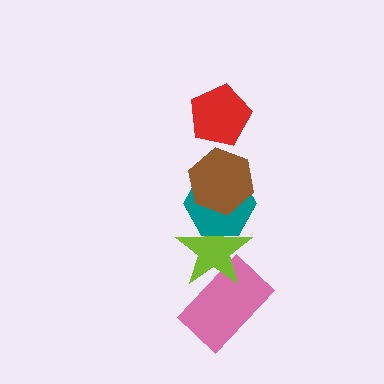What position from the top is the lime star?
The lime star is 4th from the top.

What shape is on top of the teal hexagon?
The brown hexagon is on top of the teal hexagon.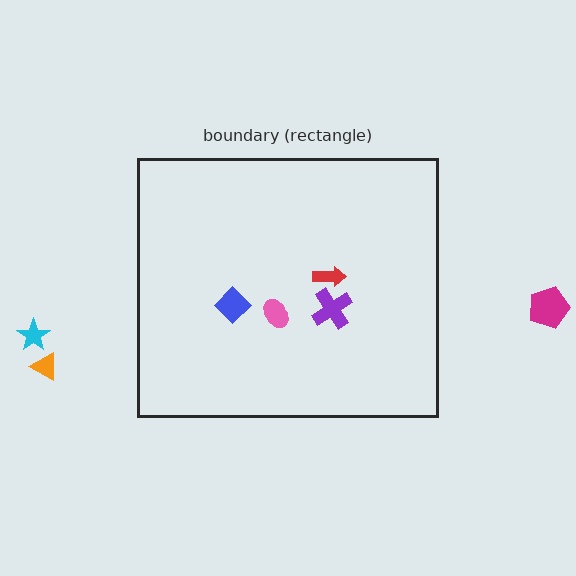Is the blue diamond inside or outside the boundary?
Inside.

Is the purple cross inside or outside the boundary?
Inside.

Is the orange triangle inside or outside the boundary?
Outside.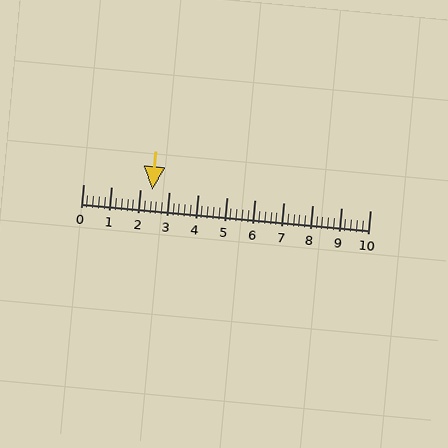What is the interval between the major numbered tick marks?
The major tick marks are spaced 1 units apart.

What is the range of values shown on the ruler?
The ruler shows values from 0 to 10.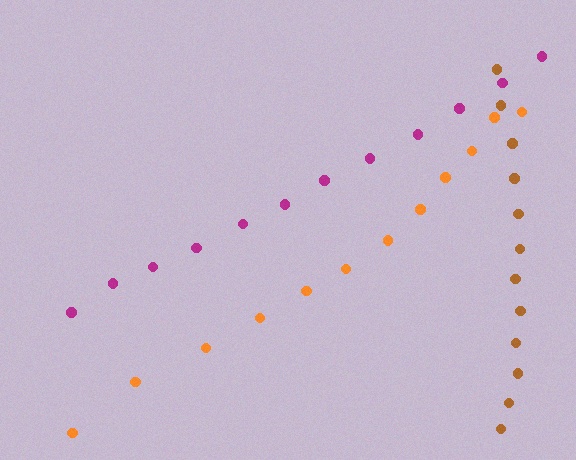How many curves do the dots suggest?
There are 3 distinct paths.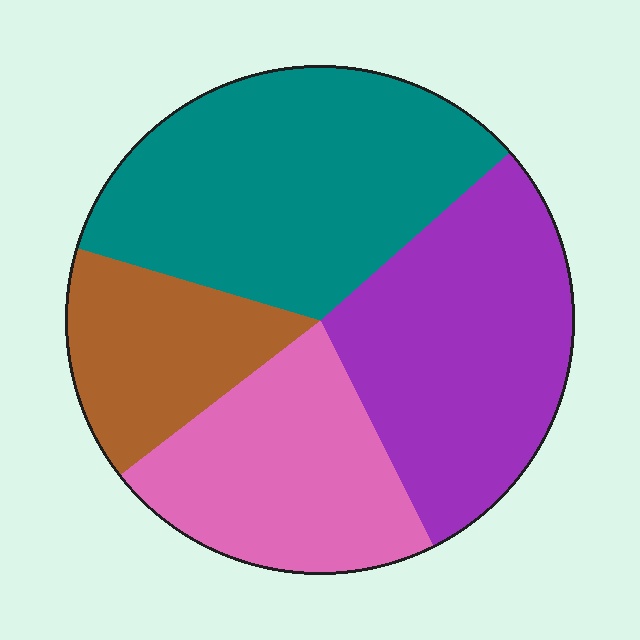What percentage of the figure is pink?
Pink takes up between a sixth and a third of the figure.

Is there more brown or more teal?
Teal.